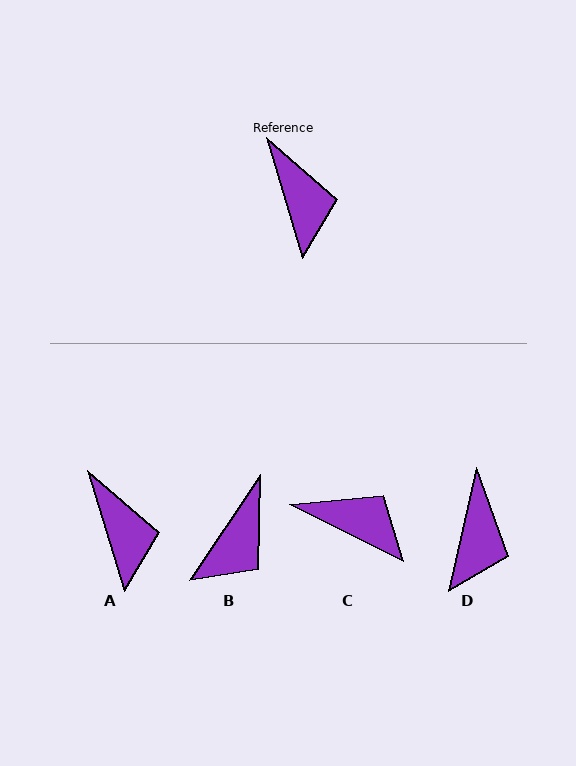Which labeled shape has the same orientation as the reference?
A.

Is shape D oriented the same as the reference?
No, it is off by about 30 degrees.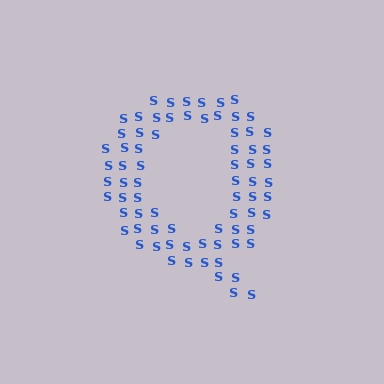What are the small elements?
The small elements are letter S's.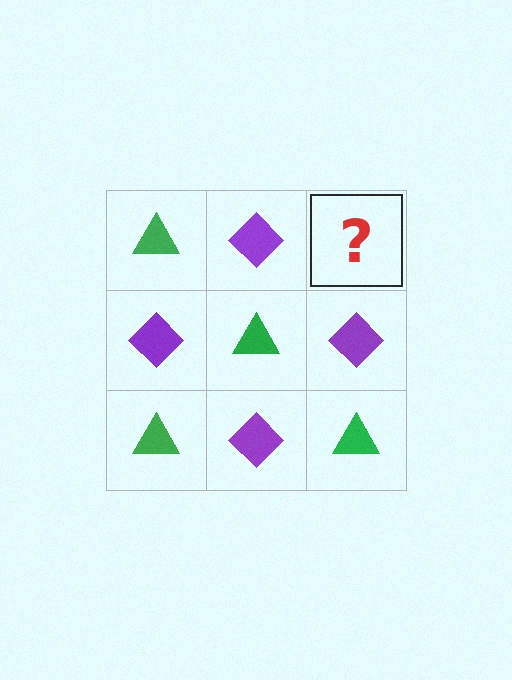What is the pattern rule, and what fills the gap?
The rule is that it alternates green triangle and purple diamond in a checkerboard pattern. The gap should be filled with a green triangle.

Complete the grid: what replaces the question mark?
The question mark should be replaced with a green triangle.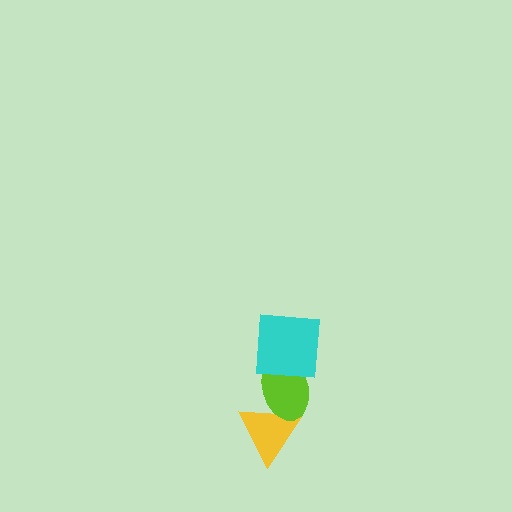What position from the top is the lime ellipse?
The lime ellipse is 2nd from the top.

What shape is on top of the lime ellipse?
The cyan square is on top of the lime ellipse.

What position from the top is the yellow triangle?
The yellow triangle is 3rd from the top.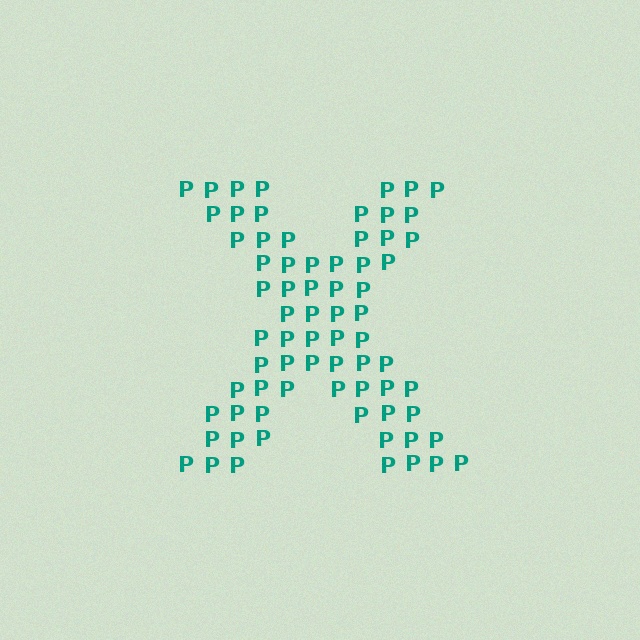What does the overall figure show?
The overall figure shows the letter X.